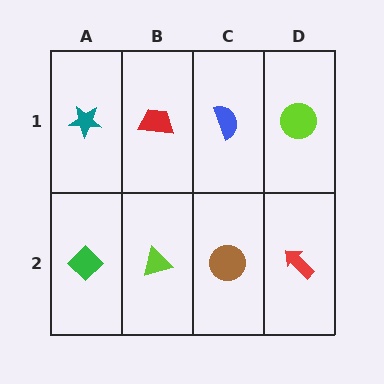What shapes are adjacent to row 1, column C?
A brown circle (row 2, column C), a red trapezoid (row 1, column B), a lime circle (row 1, column D).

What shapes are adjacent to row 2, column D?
A lime circle (row 1, column D), a brown circle (row 2, column C).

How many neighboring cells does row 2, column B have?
3.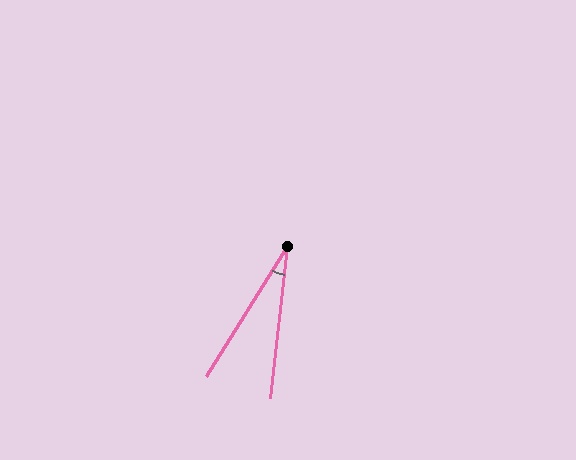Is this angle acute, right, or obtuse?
It is acute.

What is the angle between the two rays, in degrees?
Approximately 26 degrees.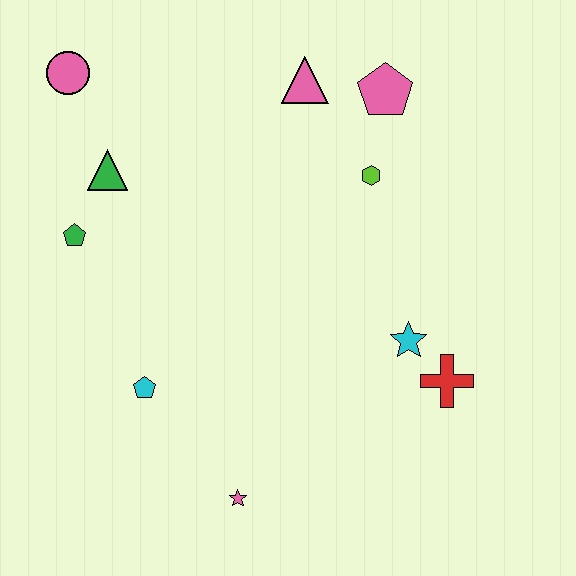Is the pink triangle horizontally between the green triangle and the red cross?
Yes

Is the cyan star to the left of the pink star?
No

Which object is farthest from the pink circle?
The red cross is farthest from the pink circle.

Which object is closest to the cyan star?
The red cross is closest to the cyan star.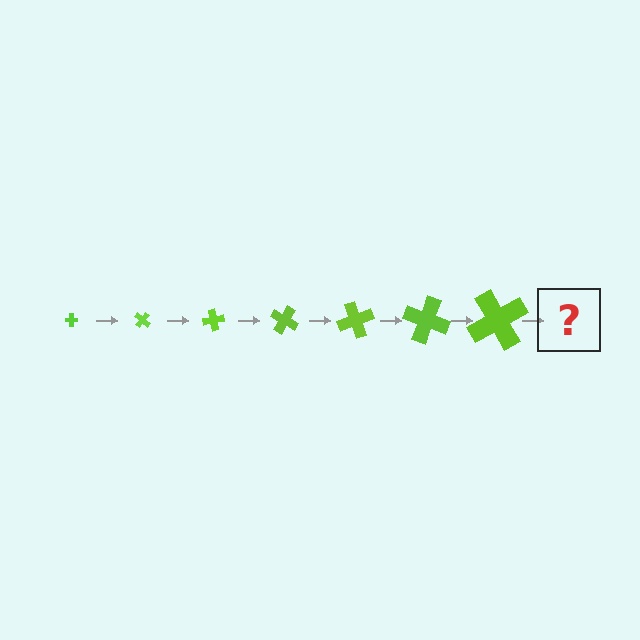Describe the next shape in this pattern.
It should be a cross, larger than the previous one and rotated 280 degrees from the start.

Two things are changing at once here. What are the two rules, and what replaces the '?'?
The two rules are that the cross grows larger each step and it rotates 40 degrees each step. The '?' should be a cross, larger than the previous one and rotated 280 degrees from the start.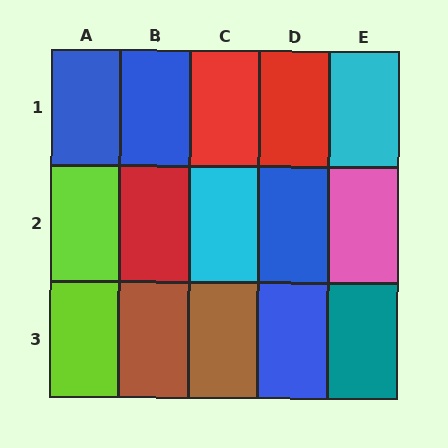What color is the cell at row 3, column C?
Brown.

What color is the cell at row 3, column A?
Lime.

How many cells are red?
3 cells are red.